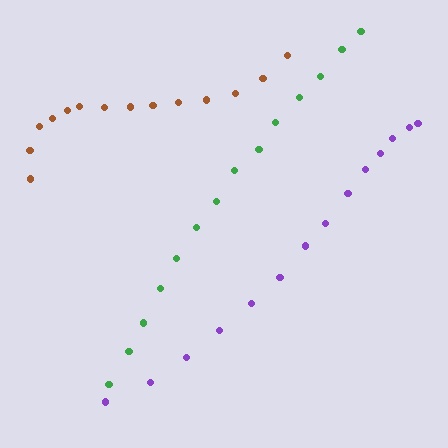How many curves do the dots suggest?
There are 3 distinct paths.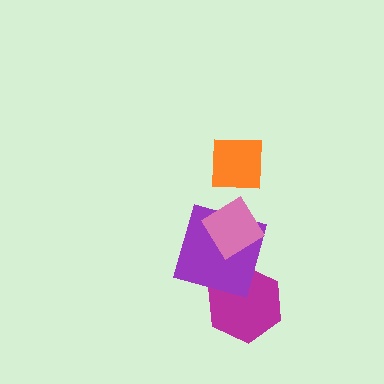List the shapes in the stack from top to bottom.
From top to bottom: the orange square, the pink diamond, the purple square, the magenta hexagon.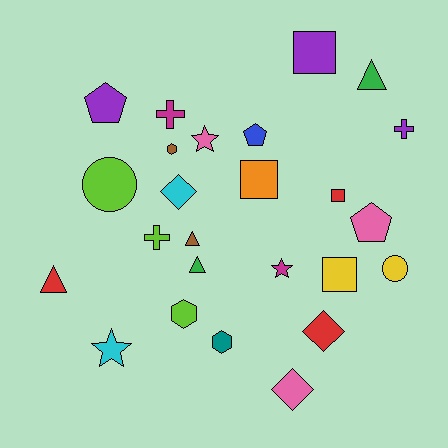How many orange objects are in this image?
There is 1 orange object.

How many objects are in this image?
There are 25 objects.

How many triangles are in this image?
There are 4 triangles.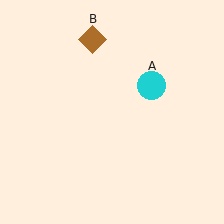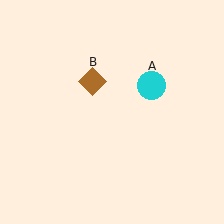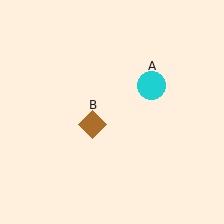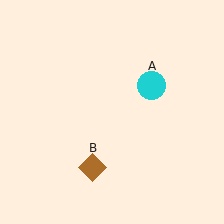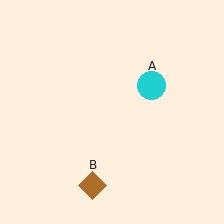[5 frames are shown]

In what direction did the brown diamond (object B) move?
The brown diamond (object B) moved down.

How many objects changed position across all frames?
1 object changed position: brown diamond (object B).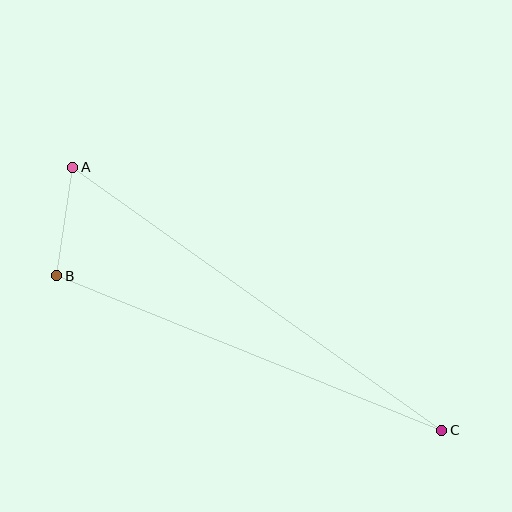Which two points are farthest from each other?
Points A and C are farthest from each other.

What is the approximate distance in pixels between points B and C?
The distance between B and C is approximately 415 pixels.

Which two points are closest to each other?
Points A and B are closest to each other.